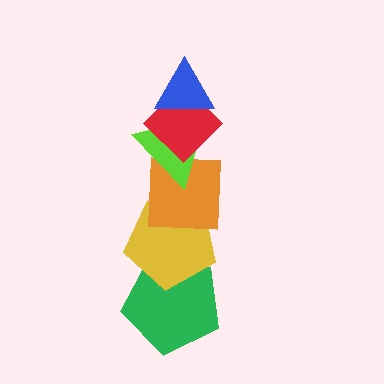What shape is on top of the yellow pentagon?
The orange square is on top of the yellow pentagon.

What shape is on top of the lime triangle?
The red diamond is on top of the lime triangle.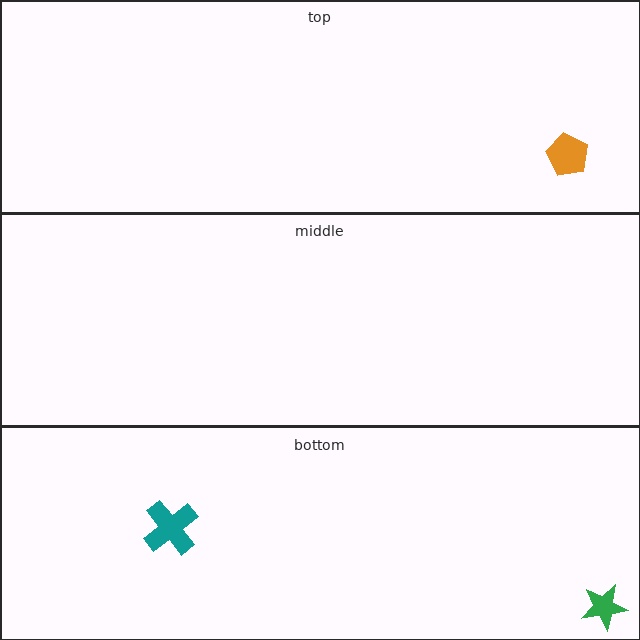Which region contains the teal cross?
The bottom region.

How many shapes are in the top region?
1.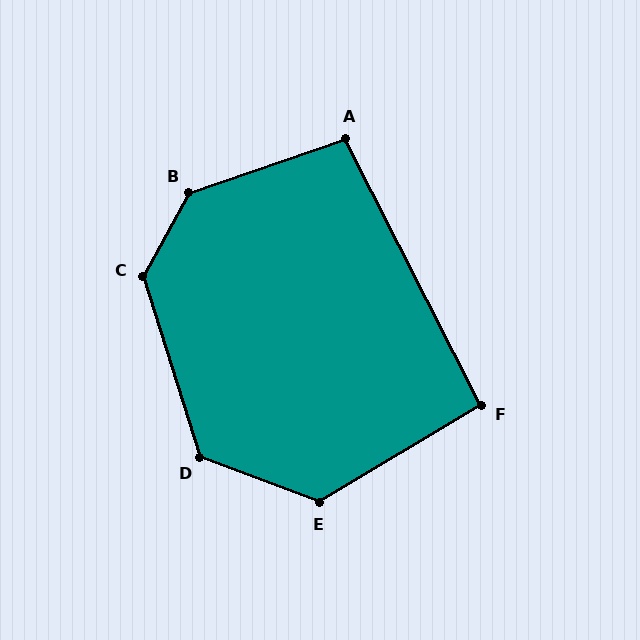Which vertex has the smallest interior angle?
F, at approximately 94 degrees.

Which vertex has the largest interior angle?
B, at approximately 138 degrees.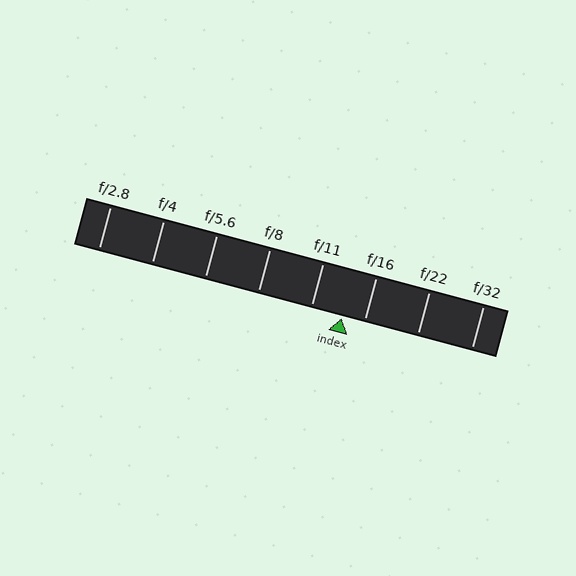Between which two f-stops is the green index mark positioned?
The index mark is between f/11 and f/16.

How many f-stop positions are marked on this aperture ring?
There are 8 f-stop positions marked.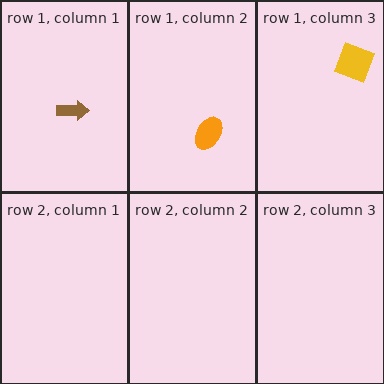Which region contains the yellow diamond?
The row 1, column 3 region.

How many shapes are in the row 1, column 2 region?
1.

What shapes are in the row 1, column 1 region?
The brown arrow.